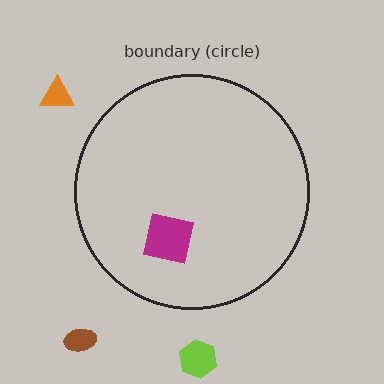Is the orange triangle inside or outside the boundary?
Outside.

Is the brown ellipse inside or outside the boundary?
Outside.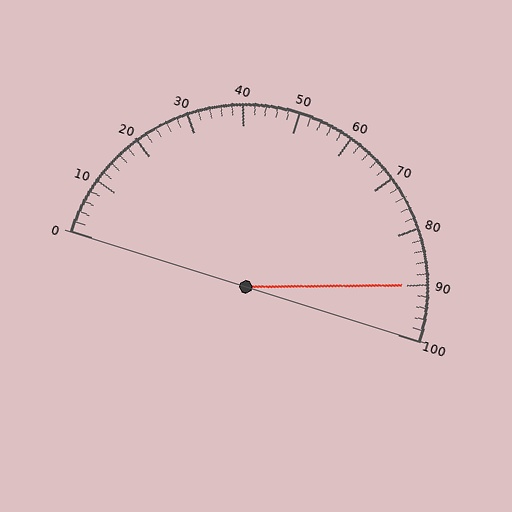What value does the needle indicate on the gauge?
The needle indicates approximately 90.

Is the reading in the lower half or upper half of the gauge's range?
The reading is in the upper half of the range (0 to 100).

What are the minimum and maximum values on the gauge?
The gauge ranges from 0 to 100.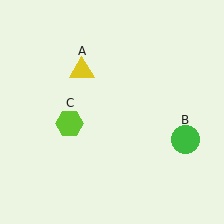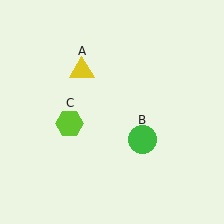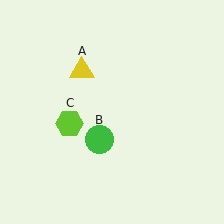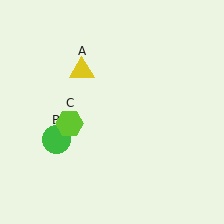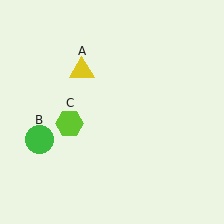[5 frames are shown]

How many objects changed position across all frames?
1 object changed position: green circle (object B).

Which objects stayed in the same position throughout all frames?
Yellow triangle (object A) and lime hexagon (object C) remained stationary.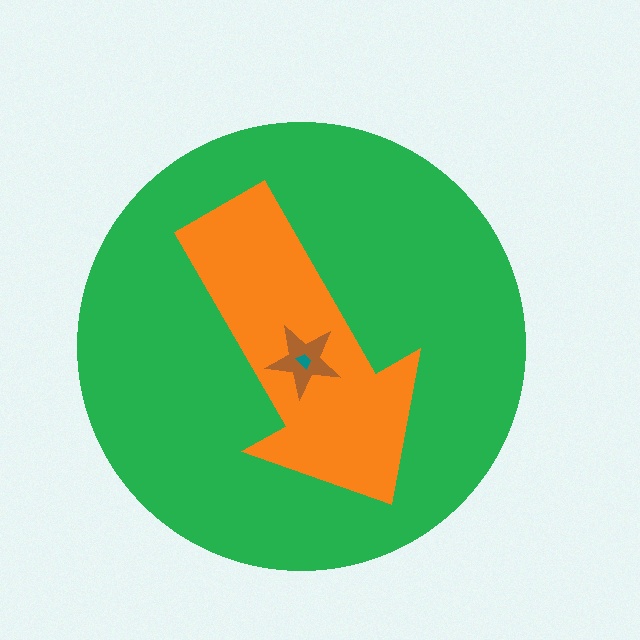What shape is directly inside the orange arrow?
The brown star.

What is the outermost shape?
The green circle.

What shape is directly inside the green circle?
The orange arrow.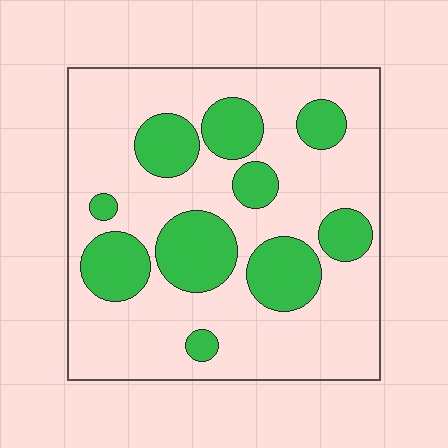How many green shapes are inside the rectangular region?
10.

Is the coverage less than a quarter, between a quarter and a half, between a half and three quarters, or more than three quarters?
Between a quarter and a half.